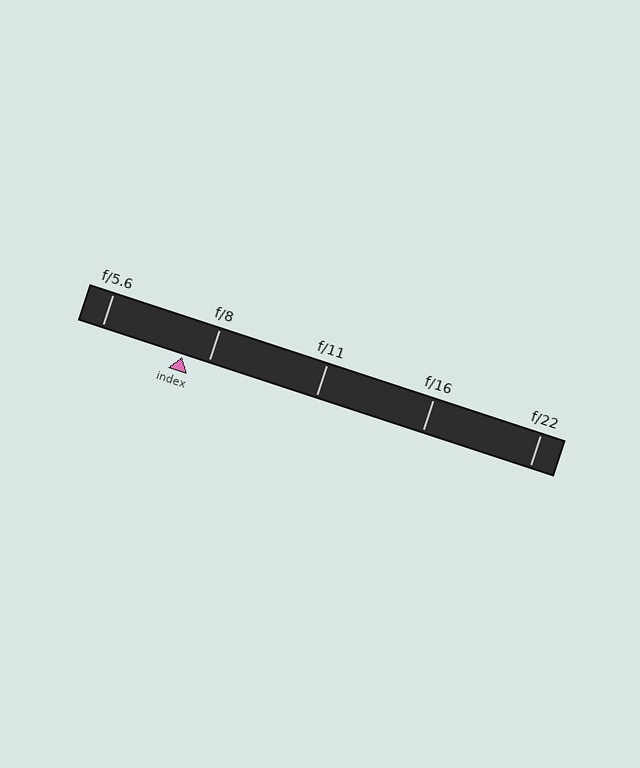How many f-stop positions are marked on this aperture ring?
There are 5 f-stop positions marked.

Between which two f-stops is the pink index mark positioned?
The index mark is between f/5.6 and f/8.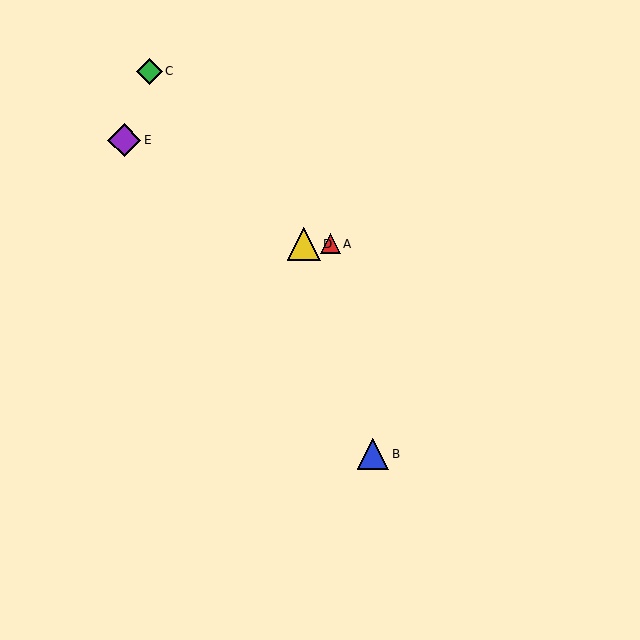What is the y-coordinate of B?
Object B is at y≈454.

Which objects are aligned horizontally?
Objects A, D are aligned horizontally.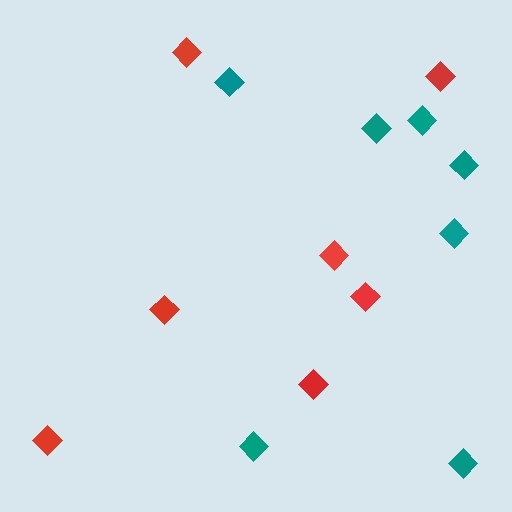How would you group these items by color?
There are 2 groups: one group of teal diamonds (7) and one group of red diamonds (7).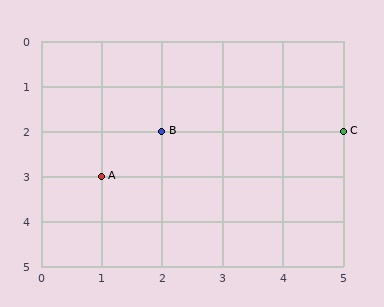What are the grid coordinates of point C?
Point C is at grid coordinates (5, 2).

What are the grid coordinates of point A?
Point A is at grid coordinates (1, 3).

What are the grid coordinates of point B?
Point B is at grid coordinates (2, 2).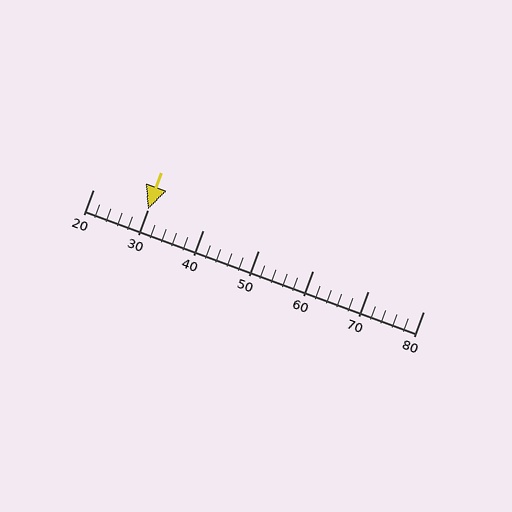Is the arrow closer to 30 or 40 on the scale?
The arrow is closer to 30.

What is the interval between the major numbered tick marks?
The major tick marks are spaced 10 units apart.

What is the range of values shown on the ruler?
The ruler shows values from 20 to 80.